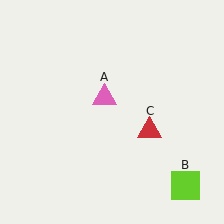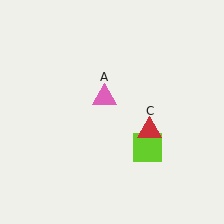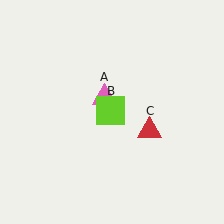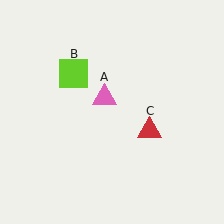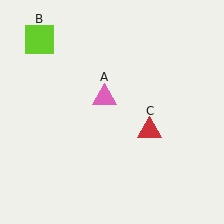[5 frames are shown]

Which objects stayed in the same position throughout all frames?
Pink triangle (object A) and red triangle (object C) remained stationary.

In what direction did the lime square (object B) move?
The lime square (object B) moved up and to the left.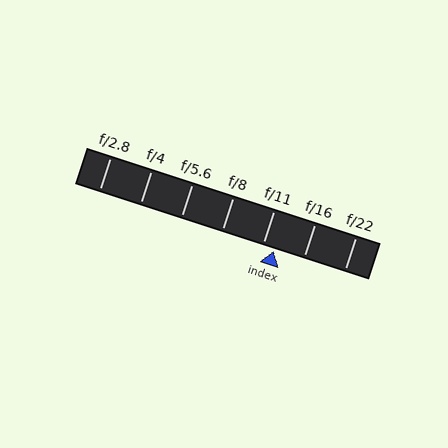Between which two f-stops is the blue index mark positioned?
The index mark is between f/11 and f/16.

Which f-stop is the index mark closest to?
The index mark is closest to f/11.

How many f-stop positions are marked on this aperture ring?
There are 7 f-stop positions marked.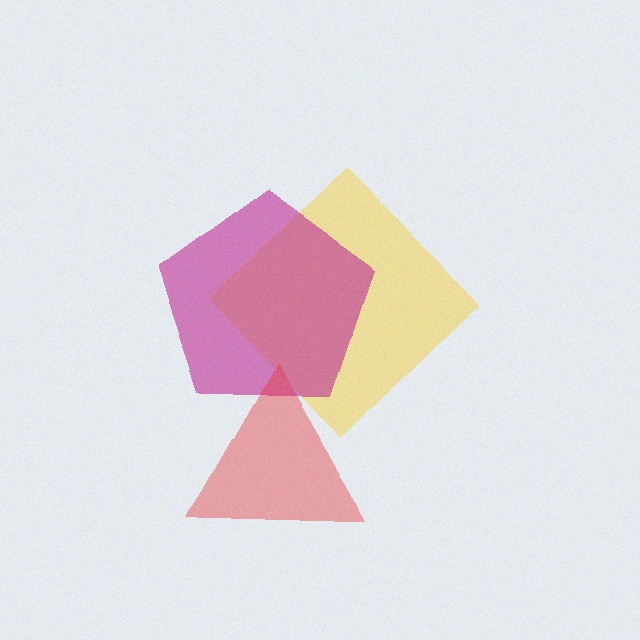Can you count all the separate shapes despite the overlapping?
Yes, there are 3 separate shapes.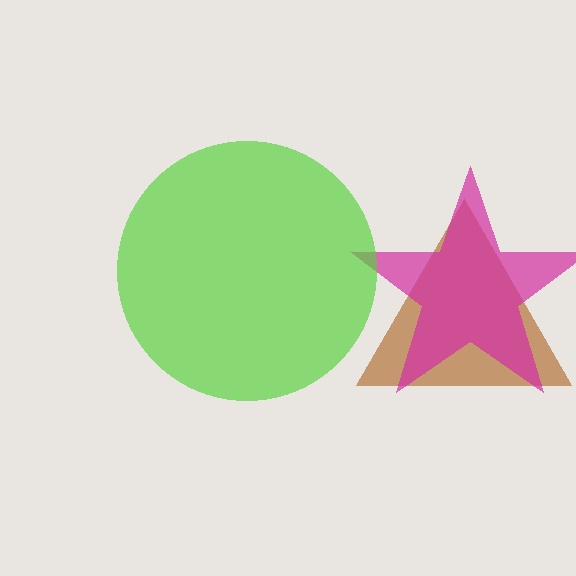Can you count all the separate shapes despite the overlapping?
Yes, there are 3 separate shapes.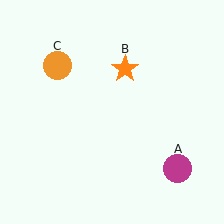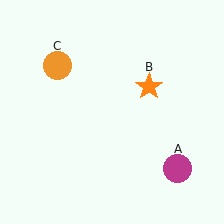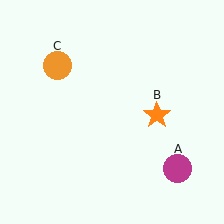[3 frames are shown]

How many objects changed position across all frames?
1 object changed position: orange star (object B).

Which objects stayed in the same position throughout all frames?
Magenta circle (object A) and orange circle (object C) remained stationary.